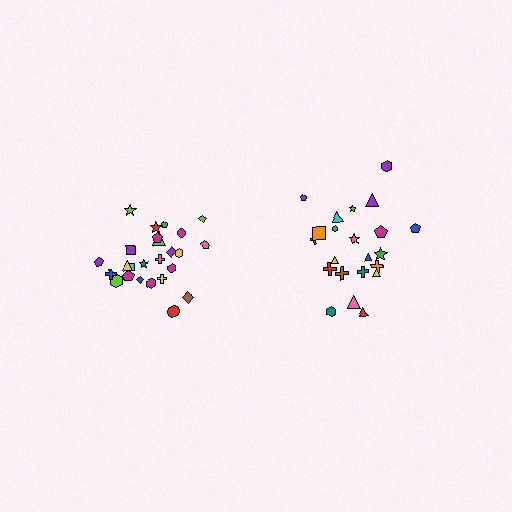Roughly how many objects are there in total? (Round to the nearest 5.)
Roughly 45 objects in total.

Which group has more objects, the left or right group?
The left group.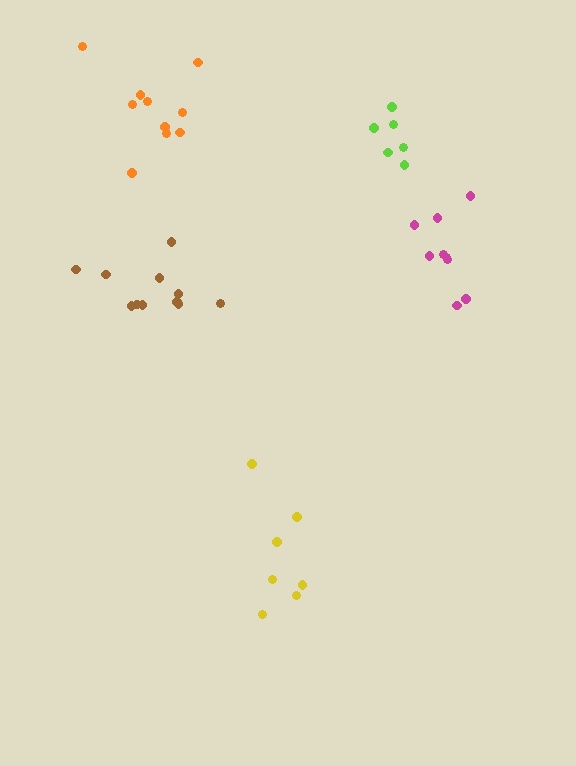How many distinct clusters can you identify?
There are 5 distinct clusters.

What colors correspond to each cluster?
The clusters are colored: brown, orange, lime, yellow, magenta.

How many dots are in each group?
Group 1: 11 dots, Group 2: 10 dots, Group 3: 6 dots, Group 4: 7 dots, Group 5: 9 dots (43 total).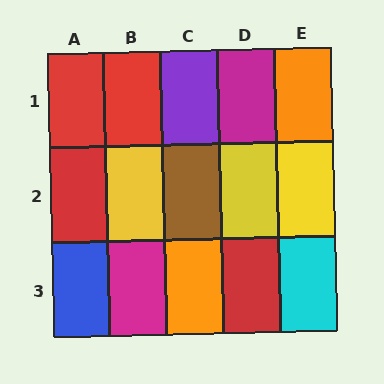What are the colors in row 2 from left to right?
Red, yellow, brown, yellow, yellow.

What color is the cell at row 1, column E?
Orange.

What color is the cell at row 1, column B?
Red.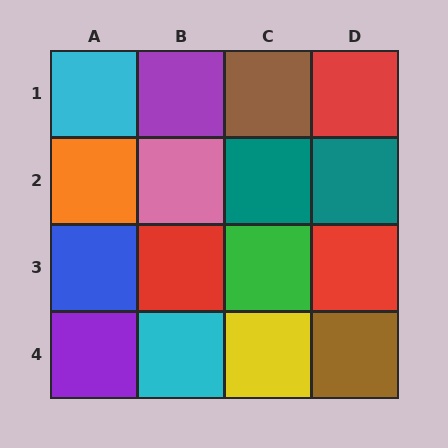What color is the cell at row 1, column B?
Purple.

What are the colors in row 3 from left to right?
Blue, red, green, red.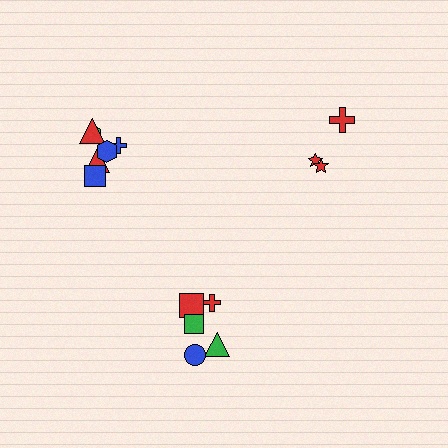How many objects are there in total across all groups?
There are 14 objects.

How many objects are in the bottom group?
There are 5 objects.